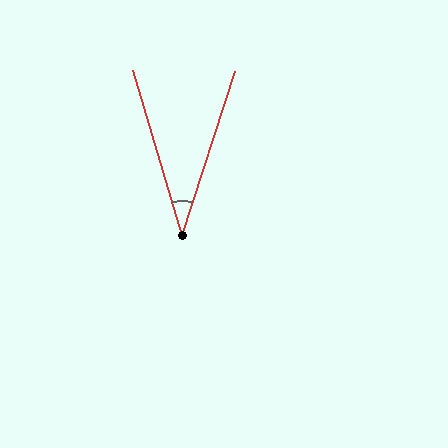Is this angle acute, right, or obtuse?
It is acute.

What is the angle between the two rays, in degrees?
Approximately 35 degrees.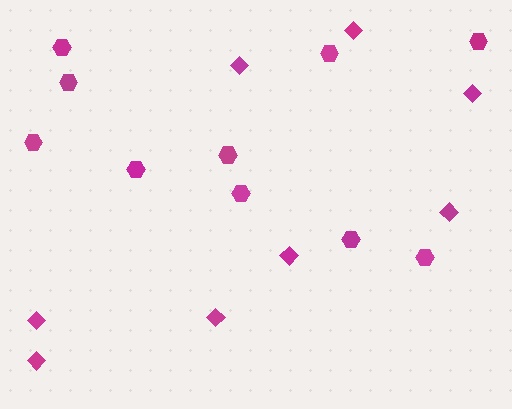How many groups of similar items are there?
There are 2 groups: one group of diamonds (8) and one group of hexagons (10).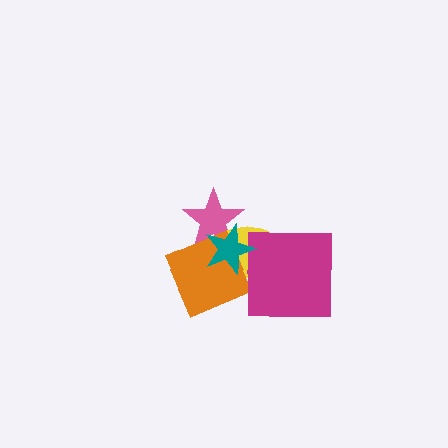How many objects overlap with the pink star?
3 objects overlap with the pink star.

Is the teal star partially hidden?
No, no other shape covers it.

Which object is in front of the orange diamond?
The teal star is in front of the orange diamond.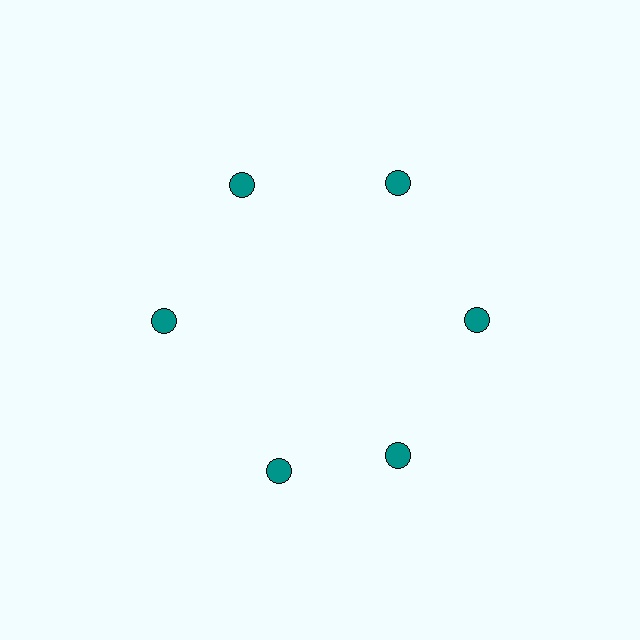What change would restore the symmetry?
The symmetry would be restored by rotating it back into even spacing with its neighbors so that all 6 circles sit at equal angles and equal distance from the center.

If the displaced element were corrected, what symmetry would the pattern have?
It would have 6-fold rotational symmetry — the pattern would map onto itself every 60 degrees.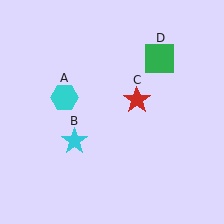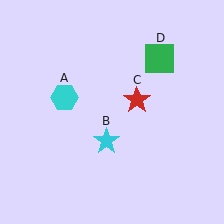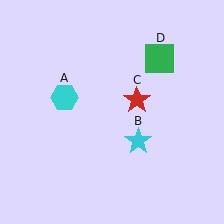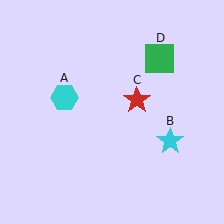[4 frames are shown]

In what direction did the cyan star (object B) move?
The cyan star (object B) moved right.